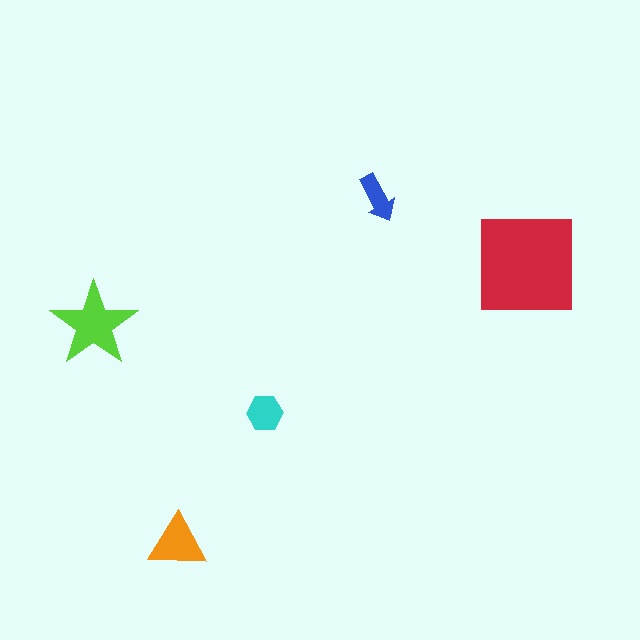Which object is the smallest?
The blue arrow.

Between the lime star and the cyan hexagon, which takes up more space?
The lime star.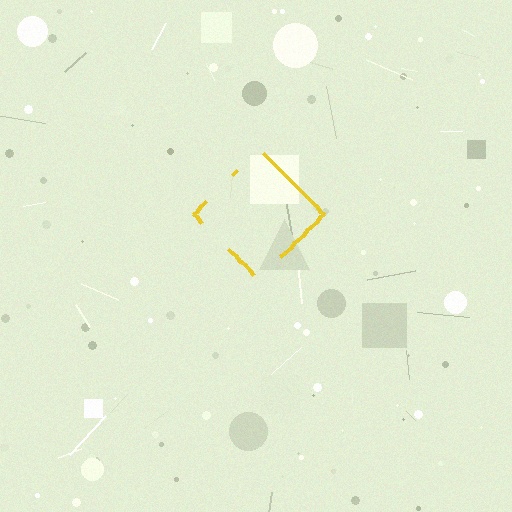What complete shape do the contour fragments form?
The contour fragments form a diamond.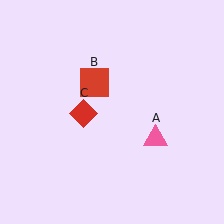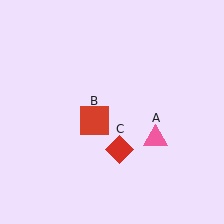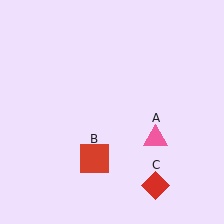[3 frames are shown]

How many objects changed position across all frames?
2 objects changed position: red square (object B), red diamond (object C).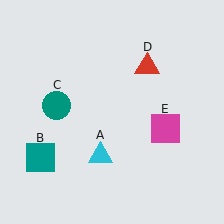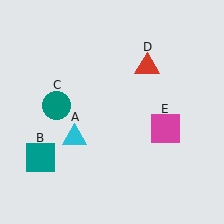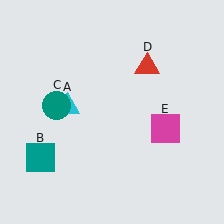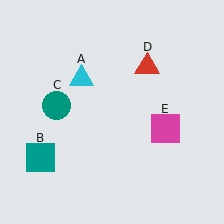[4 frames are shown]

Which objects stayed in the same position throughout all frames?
Teal square (object B) and teal circle (object C) and red triangle (object D) and magenta square (object E) remained stationary.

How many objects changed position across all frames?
1 object changed position: cyan triangle (object A).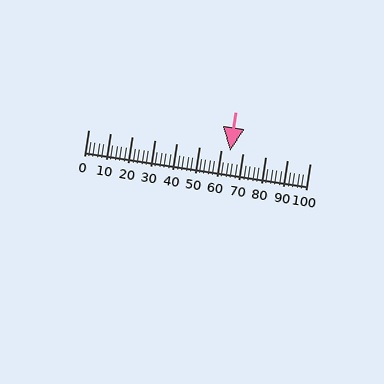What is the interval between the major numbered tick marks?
The major tick marks are spaced 10 units apart.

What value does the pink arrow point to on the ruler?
The pink arrow points to approximately 64.